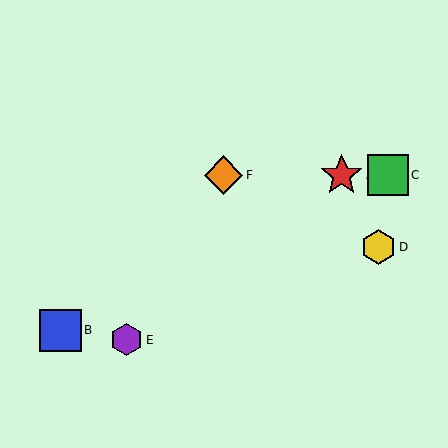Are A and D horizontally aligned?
No, A is at y≈175 and D is at y≈247.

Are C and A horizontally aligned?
Yes, both are at y≈175.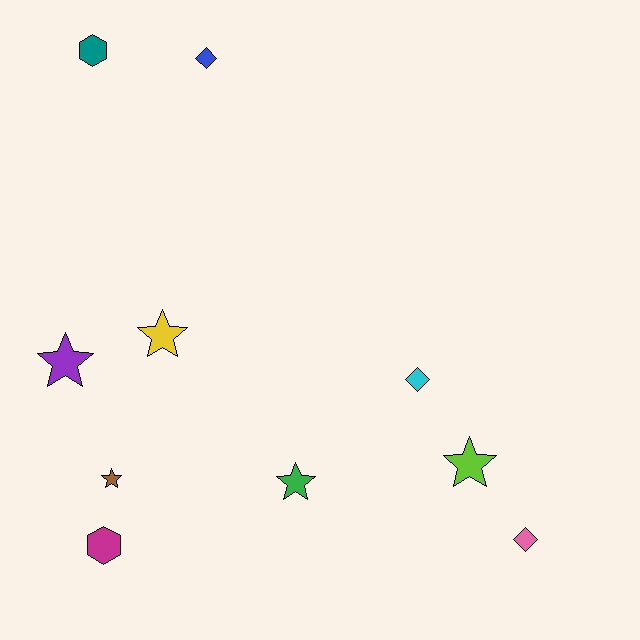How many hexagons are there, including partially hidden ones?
There are 2 hexagons.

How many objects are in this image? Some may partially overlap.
There are 10 objects.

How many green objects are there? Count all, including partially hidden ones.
There is 1 green object.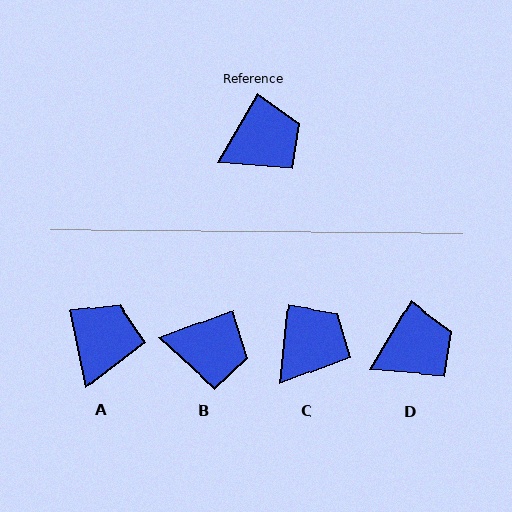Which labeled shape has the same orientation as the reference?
D.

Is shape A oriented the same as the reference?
No, it is off by about 42 degrees.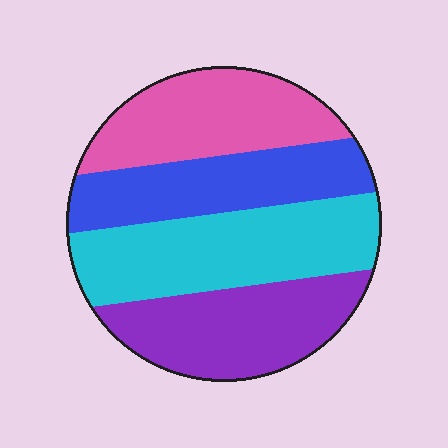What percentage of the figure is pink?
Pink takes up about one quarter (1/4) of the figure.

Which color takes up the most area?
Cyan, at roughly 30%.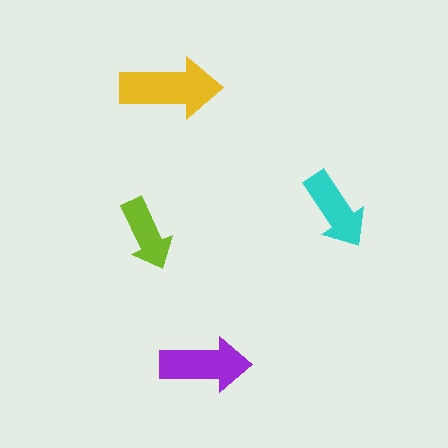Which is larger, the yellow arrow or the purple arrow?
The yellow one.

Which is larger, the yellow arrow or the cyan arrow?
The yellow one.